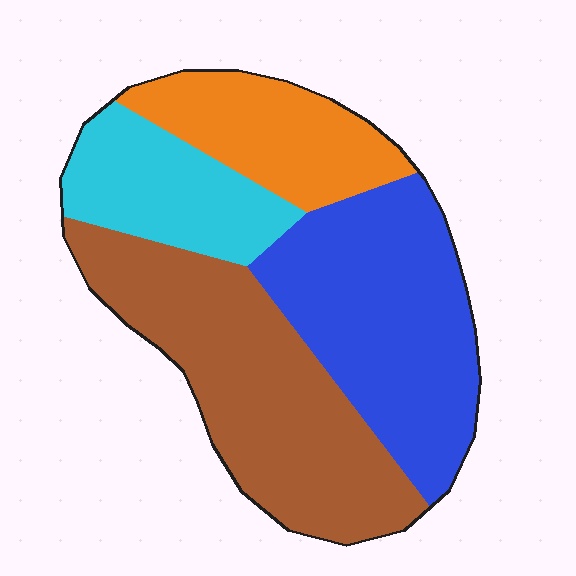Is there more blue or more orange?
Blue.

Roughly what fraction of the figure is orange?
Orange covers roughly 15% of the figure.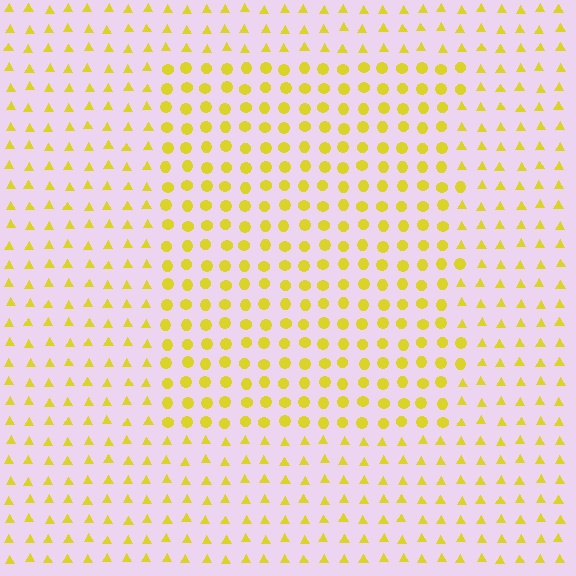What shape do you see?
I see a rectangle.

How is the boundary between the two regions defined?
The boundary is defined by a change in element shape: circles inside vs. triangles outside. All elements share the same color and spacing.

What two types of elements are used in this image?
The image uses circles inside the rectangle region and triangles outside it.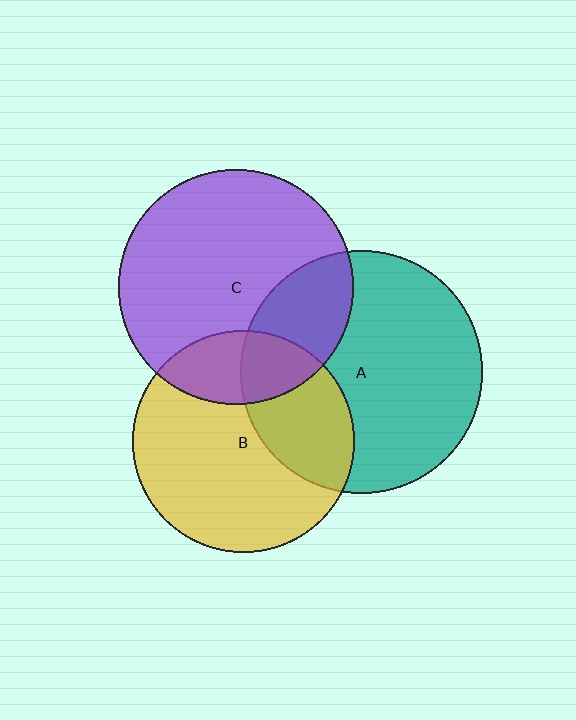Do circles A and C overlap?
Yes.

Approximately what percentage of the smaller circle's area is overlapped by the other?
Approximately 25%.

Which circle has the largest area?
Circle A (teal).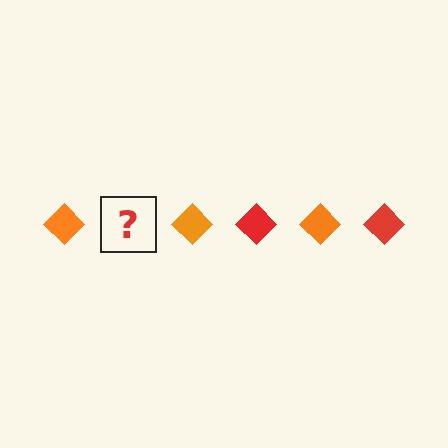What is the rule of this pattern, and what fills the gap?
The rule is that the pattern cycles through orange, red diamonds. The gap should be filled with a red diamond.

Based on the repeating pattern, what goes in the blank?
The blank should be a red diamond.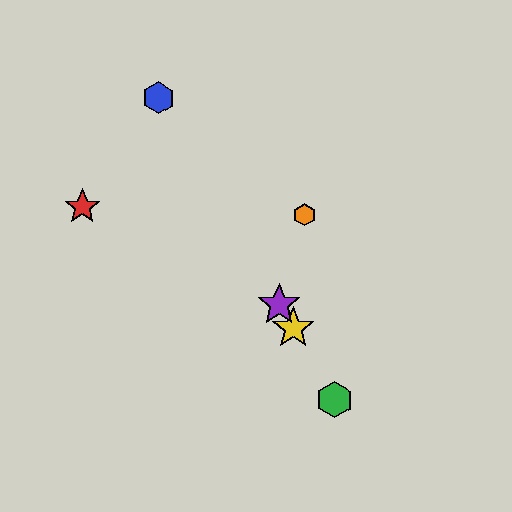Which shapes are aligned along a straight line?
The blue hexagon, the green hexagon, the yellow star, the purple star are aligned along a straight line.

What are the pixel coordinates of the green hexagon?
The green hexagon is at (335, 400).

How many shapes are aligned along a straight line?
4 shapes (the blue hexagon, the green hexagon, the yellow star, the purple star) are aligned along a straight line.